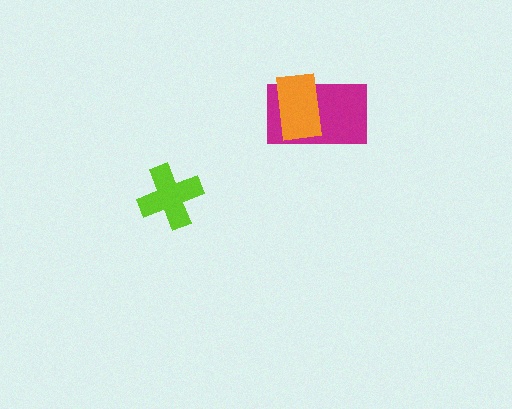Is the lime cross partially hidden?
No, no other shape covers it.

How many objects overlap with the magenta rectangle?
1 object overlaps with the magenta rectangle.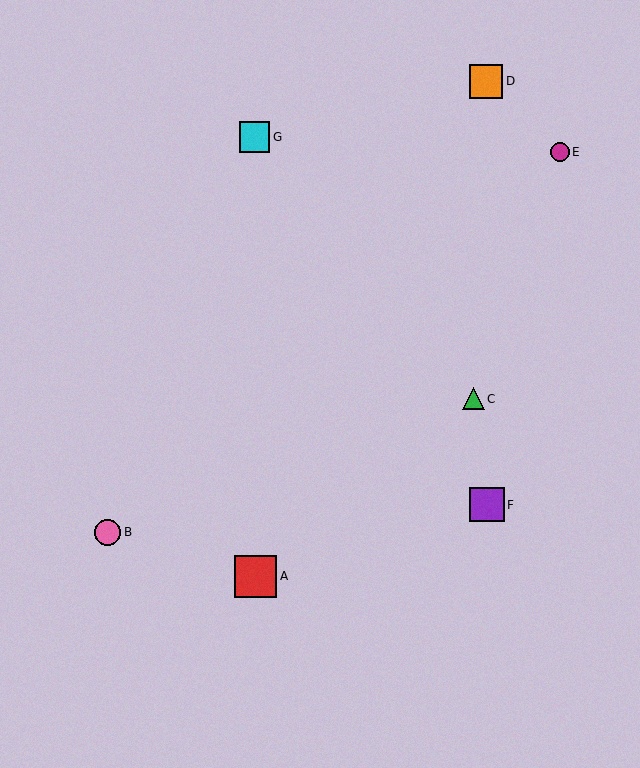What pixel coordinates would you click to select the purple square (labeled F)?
Click at (487, 505) to select the purple square F.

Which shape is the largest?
The red square (labeled A) is the largest.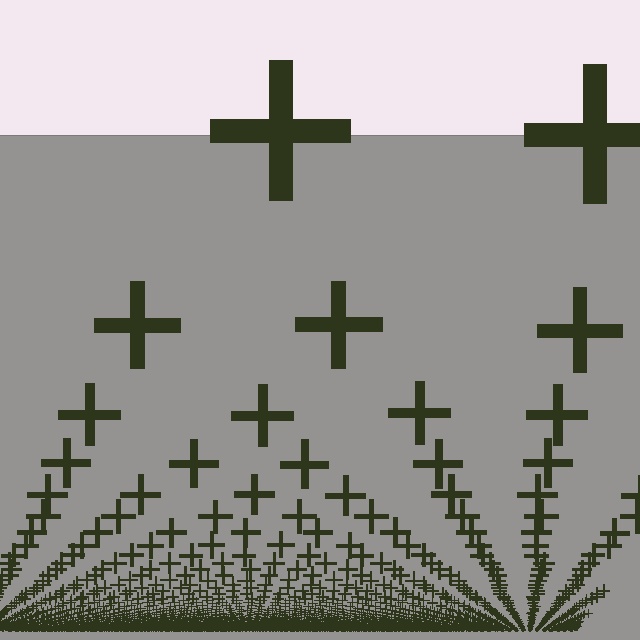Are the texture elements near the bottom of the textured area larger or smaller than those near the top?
Smaller. The gradient is inverted — elements near the bottom are smaller and denser.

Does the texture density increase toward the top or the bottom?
Density increases toward the bottom.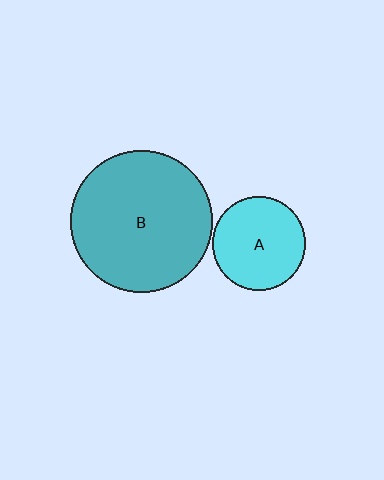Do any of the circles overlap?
No, none of the circles overlap.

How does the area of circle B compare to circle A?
Approximately 2.3 times.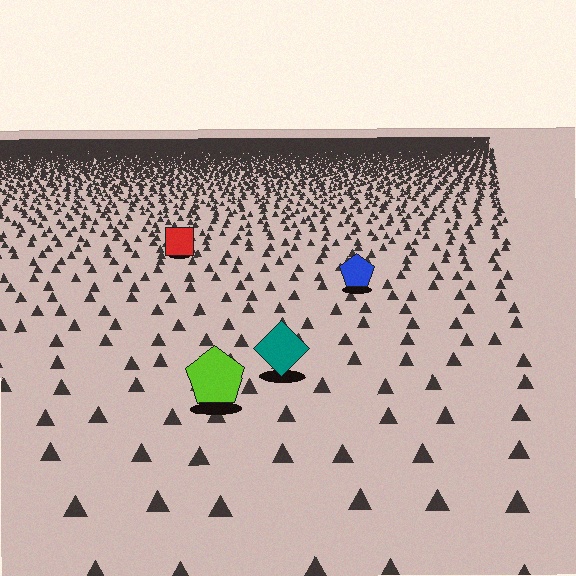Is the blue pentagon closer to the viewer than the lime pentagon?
No. The lime pentagon is closer — you can tell from the texture gradient: the ground texture is coarser near it.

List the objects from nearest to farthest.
From nearest to farthest: the lime pentagon, the teal diamond, the blue pentagon, the red square.